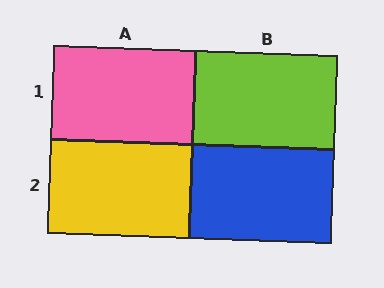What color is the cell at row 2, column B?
Blue.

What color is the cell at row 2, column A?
Yellow.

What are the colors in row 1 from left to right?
Pink, lime.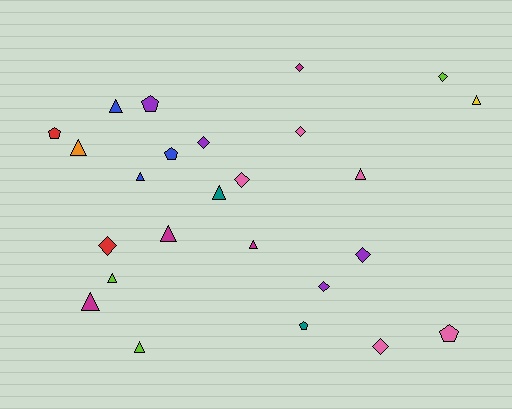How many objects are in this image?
There are 25 objects.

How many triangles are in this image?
There are 11 triangles.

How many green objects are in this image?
There are no green objects.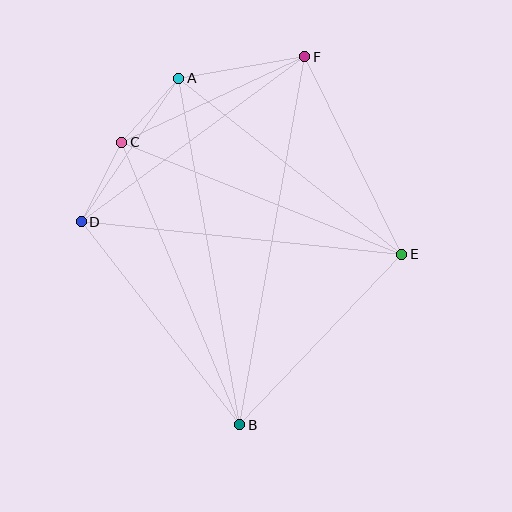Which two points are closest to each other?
Points A and C are closest to each other.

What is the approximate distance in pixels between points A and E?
The distance between A and E is approximately 284 pixels.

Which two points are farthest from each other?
Points B and F are farthest from each other.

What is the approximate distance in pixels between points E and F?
The distance between E and F is approximately 220 pixels.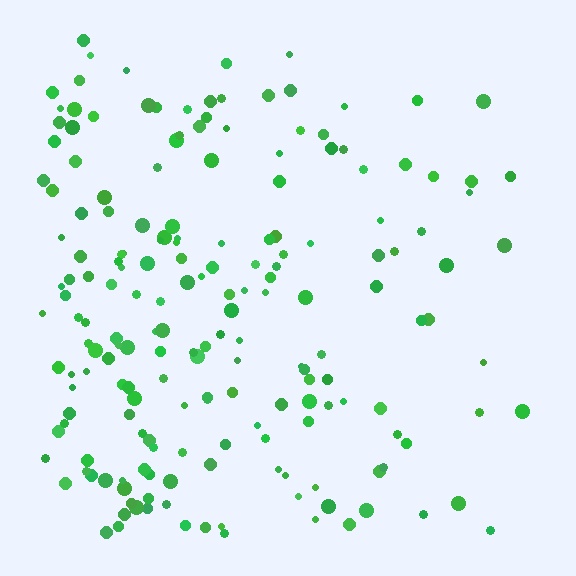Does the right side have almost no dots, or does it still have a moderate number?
Still a moderate number, just noticeably fewer than the left.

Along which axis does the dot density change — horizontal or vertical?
Horizontal.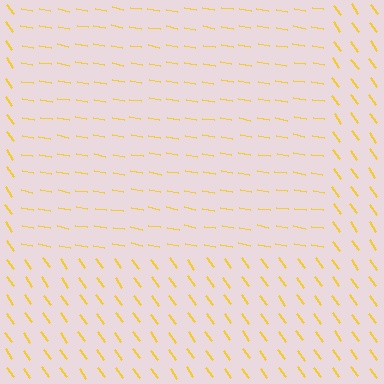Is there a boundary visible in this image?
Yes, there is a texture boundary formed by a change in line orientation.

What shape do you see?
I see a rectangle.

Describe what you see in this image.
The image is filled with small yellow line segments. A rectangle region in the image has lines oriented differently from the surrounding lines, creating a visible texture boundary.